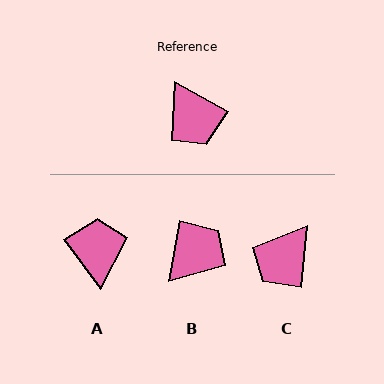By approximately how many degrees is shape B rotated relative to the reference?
Approximately 108 degrees counter-clockwise.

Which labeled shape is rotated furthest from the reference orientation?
A, about 155 degrees away.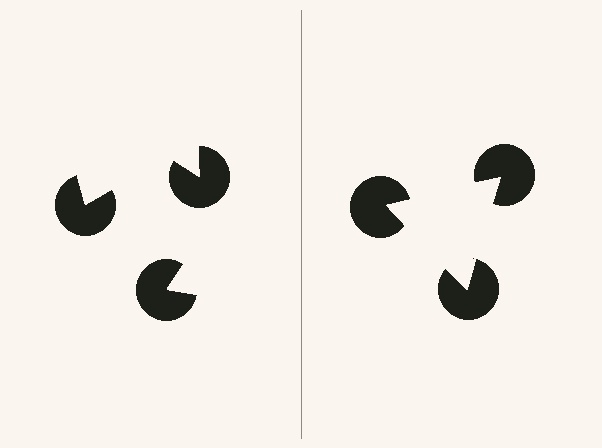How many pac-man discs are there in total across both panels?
6 — 3 on each side.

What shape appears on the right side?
An illusory triangle.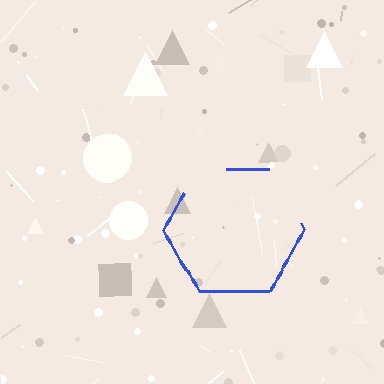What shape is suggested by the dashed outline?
The dashed outline suggests a hexagon.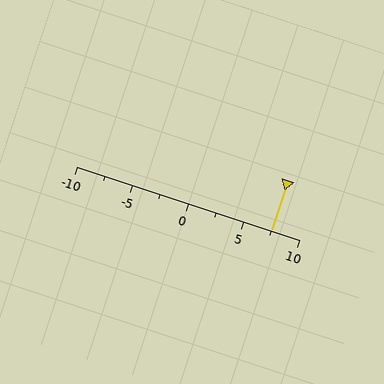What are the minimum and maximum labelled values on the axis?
The axis runs from -10 to 10.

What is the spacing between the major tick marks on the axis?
The major ticks are spaced 5 apart.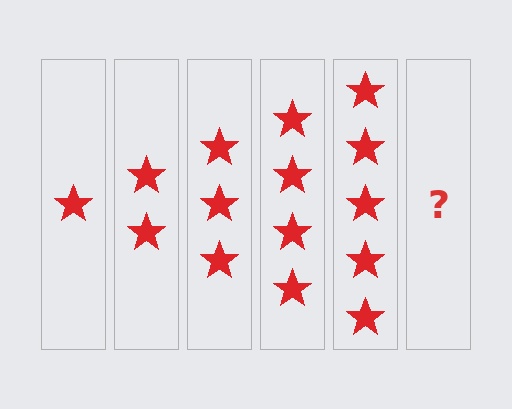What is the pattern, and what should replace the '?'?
The pattern is that each step adds one more star. The '?' should be 6 stars.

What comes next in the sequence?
The next element should be 6 stars.